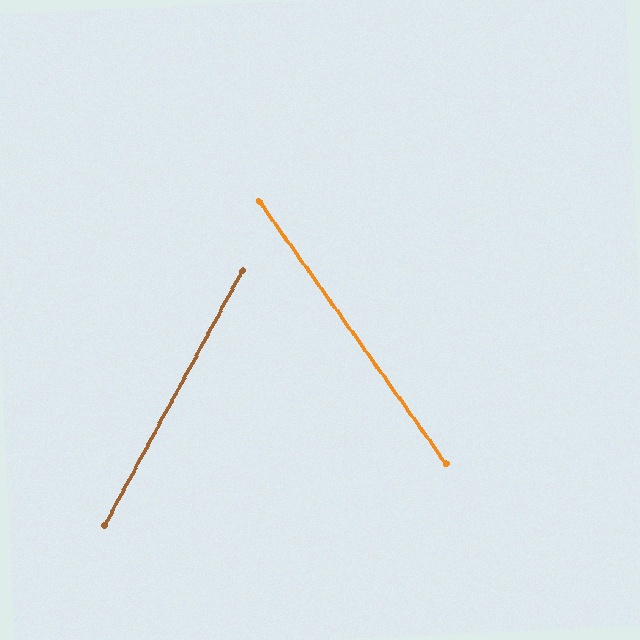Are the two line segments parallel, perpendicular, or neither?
Neither parallel nor perpendicular — they differ by about 64°.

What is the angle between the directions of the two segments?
Approximately 64 degrees.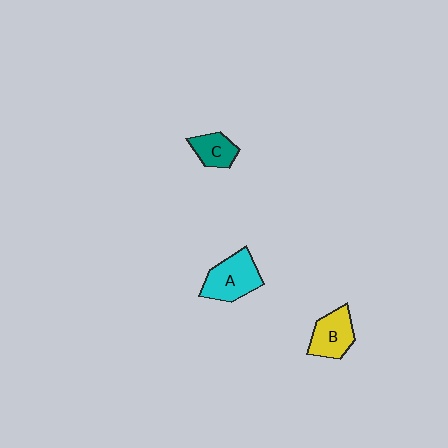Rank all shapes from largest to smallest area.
From largest to smallest: A (cyan), B (yellow), C (teal).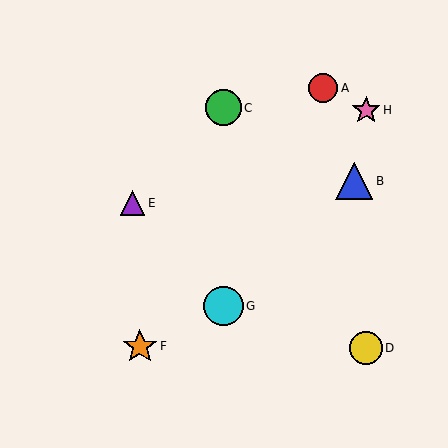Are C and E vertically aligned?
No, C is at x≈223 and E is at x≈132.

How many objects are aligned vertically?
2 objects (C, G) are aligned vertically.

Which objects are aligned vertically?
Objects C, G are aligned vertically.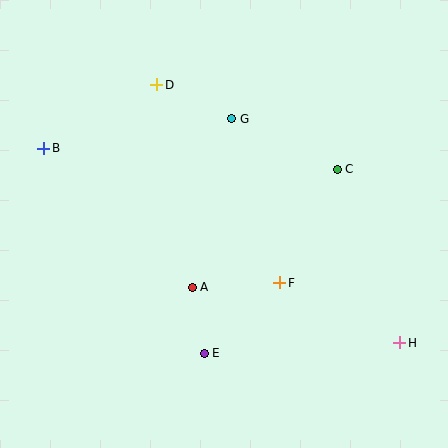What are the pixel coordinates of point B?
Point B is at (44, 148).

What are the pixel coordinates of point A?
Point A is at (192, 287).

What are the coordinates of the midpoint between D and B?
The midpoint between D and B is at (100, 116).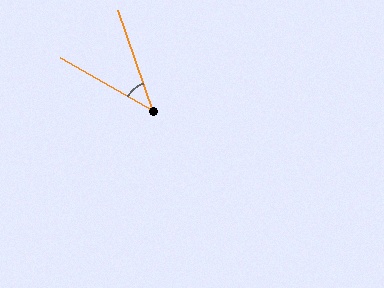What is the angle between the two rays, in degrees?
Approximately 41 degrees.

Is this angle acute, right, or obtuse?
It is acute.